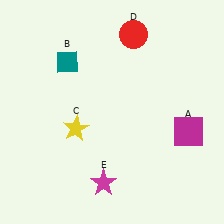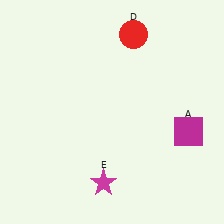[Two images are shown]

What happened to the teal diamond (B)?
The teal diamond (B) was removed in Image 2. It was in the top-left area of Image 1.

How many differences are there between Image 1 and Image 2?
There are 2 differences between the two images.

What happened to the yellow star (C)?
The yellow star (C) was removed in Image 2. It was in the bottom-left area of Image 1.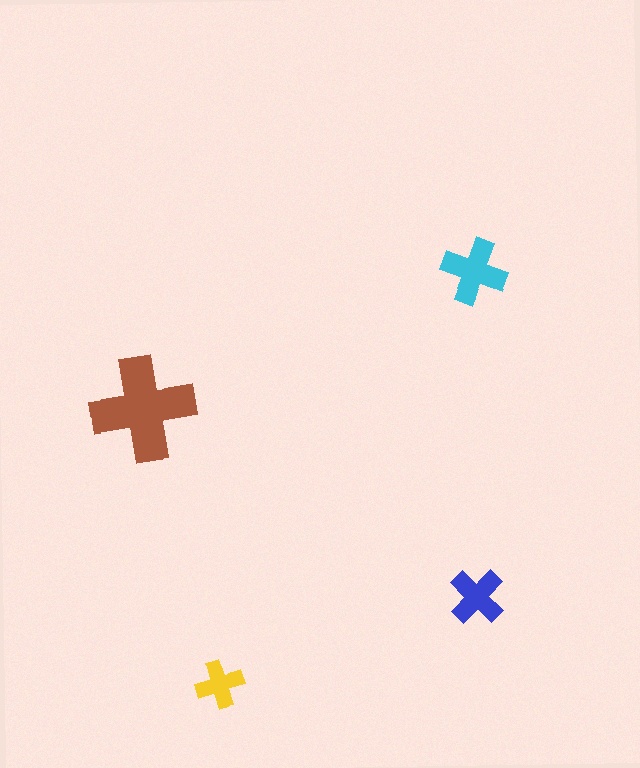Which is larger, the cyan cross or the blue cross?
The cyan one.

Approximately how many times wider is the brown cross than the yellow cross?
About 2 times wider.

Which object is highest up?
The cyan cross is topmost.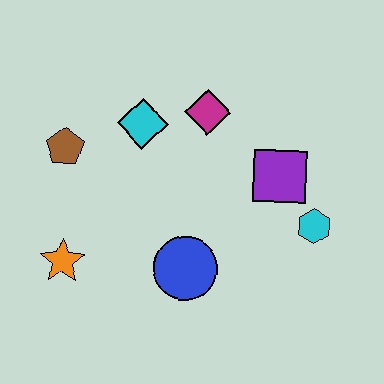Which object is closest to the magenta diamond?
The cyan diamond is closest to the magenta diamond.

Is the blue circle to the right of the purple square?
No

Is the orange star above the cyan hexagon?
No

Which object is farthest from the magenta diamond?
The orange star is farthest from the magenta diamond.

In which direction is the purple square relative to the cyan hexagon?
The purple square is above the cyan hexagon.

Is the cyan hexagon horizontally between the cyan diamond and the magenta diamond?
No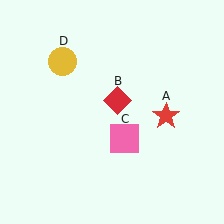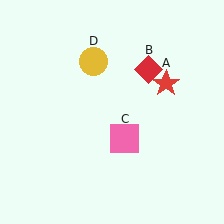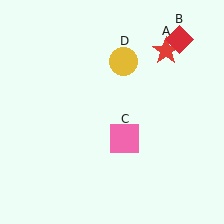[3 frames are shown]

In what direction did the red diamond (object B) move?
The red diamond (object B) moved up and to the right.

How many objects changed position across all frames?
3 objects changed position: red star (object A), red diamond (object B), yellow circle (object D).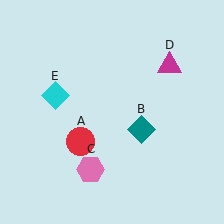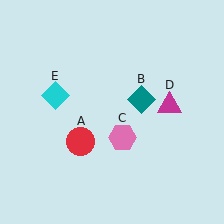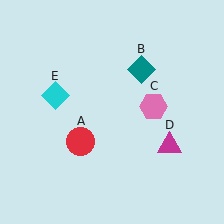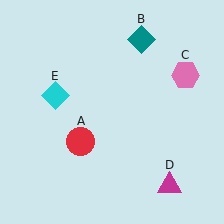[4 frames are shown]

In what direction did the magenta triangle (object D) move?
The magenta triangle (object D) moved down.